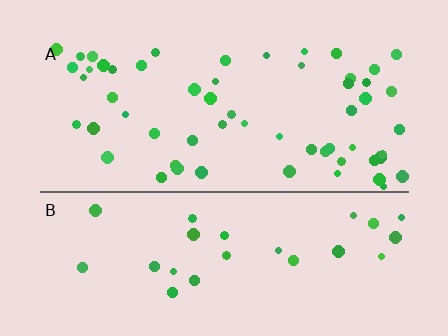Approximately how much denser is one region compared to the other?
Approximately 2.1× — region A over region B.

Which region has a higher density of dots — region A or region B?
A (the top).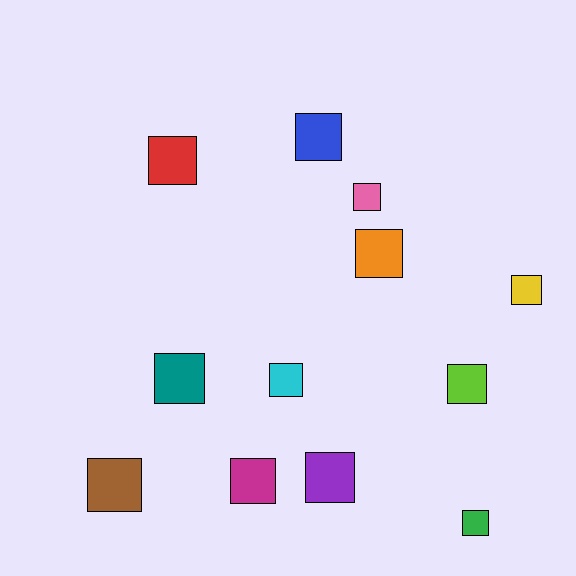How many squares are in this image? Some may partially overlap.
There are 12 squares.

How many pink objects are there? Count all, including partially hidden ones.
There is 1 pink object.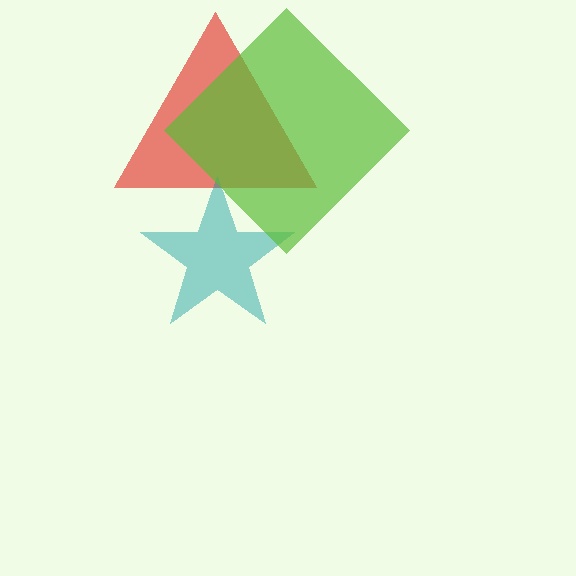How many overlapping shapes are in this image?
There are 3 overlapping shapes in the image.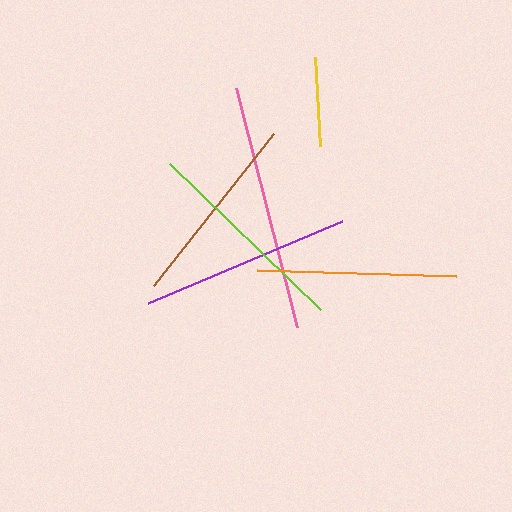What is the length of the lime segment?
The lime segment is approximately 210 pixels long.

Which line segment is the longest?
The pink line is the longest at approximately 247 pixels.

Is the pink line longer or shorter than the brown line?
The pink line is longer than the brown line.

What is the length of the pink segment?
The pink segment is approximately 247 pixels long.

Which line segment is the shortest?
The yellow line is the shortest at approximately 90 pixels.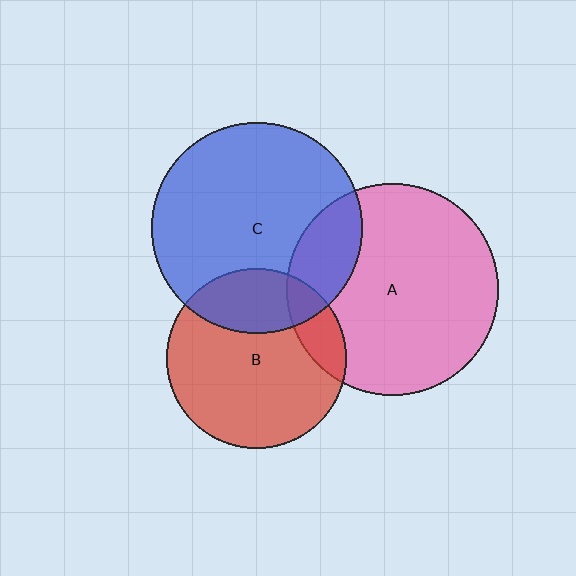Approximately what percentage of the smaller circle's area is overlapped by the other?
Approximately 20%.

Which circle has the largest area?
Circle A (pink).